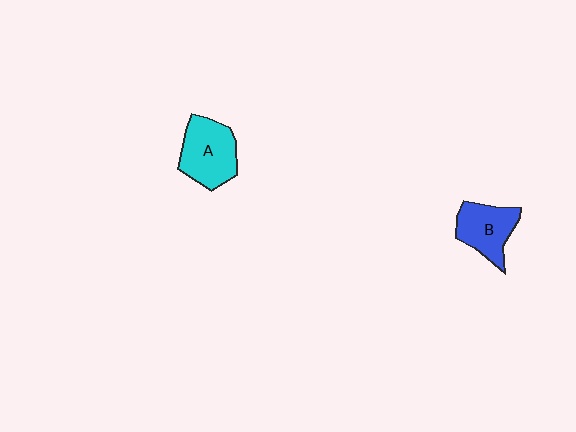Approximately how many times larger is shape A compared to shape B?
Approximately 1.2 times.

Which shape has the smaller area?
Shape B (blue).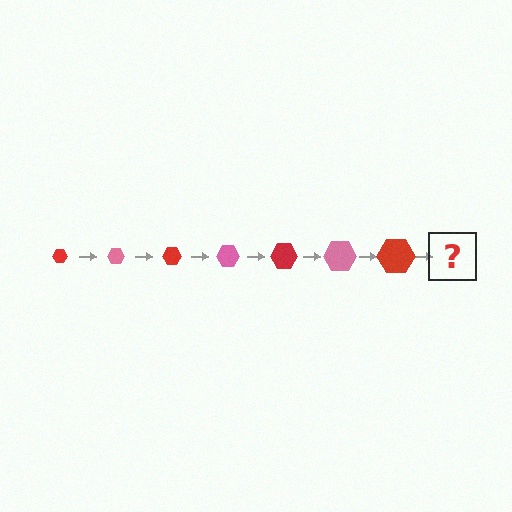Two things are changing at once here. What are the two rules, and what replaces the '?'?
The two rules are that the hexagon grows larger each step and the color cycles through red and pink. The '?' should be a pink hexagon, larger than the previous one.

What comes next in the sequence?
The next element should be a pink hexagon, larger than the previous one.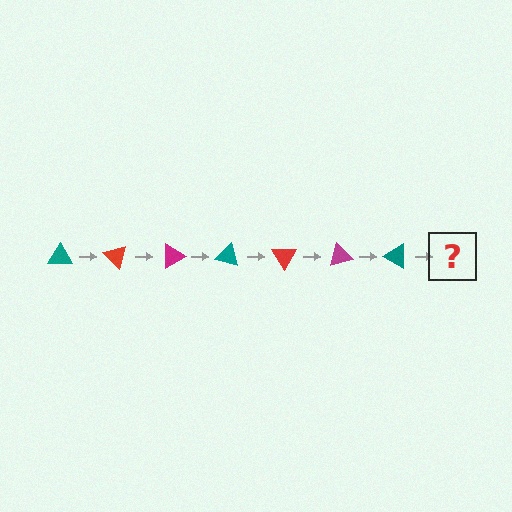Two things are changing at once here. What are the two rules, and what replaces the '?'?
The two rules are that it rotates 45 degrees each step and the color cycles through teal, red, and magenta. The '?' should be a red triangle, rotated 315 degrees from the start.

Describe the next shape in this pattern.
It should be a red triangle, rotated 315 degrees from the start.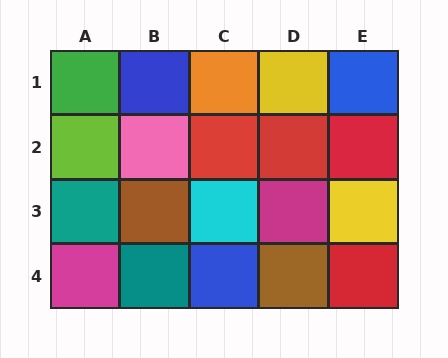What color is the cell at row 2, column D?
Red.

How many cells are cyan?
1 cell is cyan.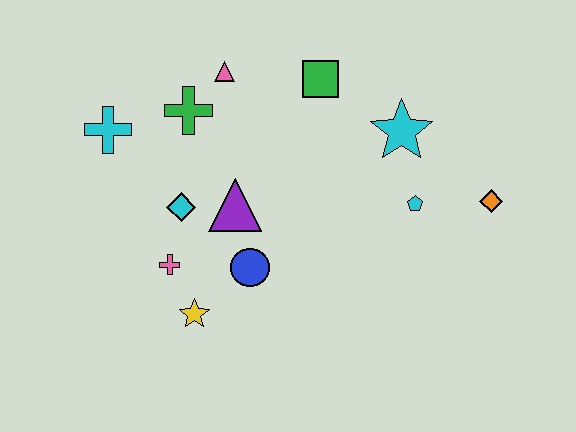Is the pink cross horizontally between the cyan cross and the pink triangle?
Yes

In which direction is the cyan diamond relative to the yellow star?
The cyan diamond is above the yellow star.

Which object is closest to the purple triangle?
The cyan diamond is closest to the purple triangle.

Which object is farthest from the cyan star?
The cyan cross is farthest from the cyan star.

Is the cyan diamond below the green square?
Yes